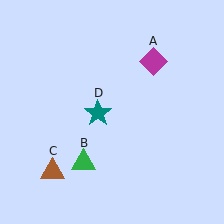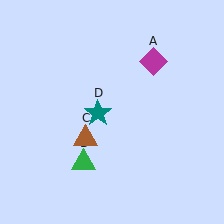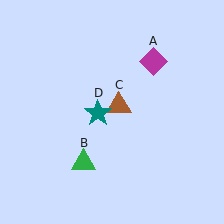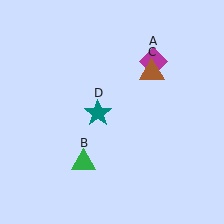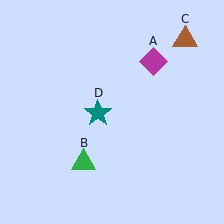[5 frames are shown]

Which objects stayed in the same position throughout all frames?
Magenta diamond (object A) and green triangle (object B) and teal star (object D) remained stationary.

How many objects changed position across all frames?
1 object changed position: brown triangle (object C).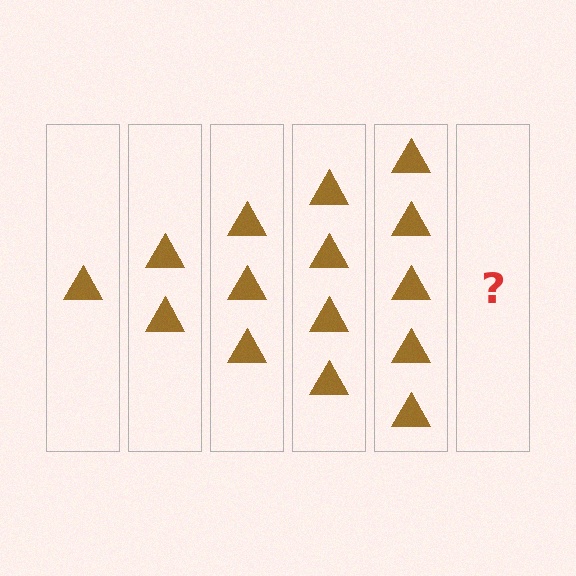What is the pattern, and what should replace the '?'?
The pattern is that each step adds one more triangle. The '?' should be 6 triangles.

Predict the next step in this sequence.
The next step is 6 triangles.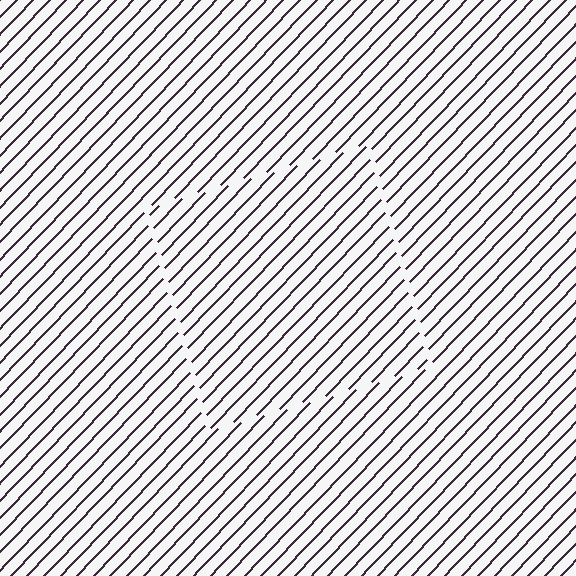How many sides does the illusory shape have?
4 sides — the line-ends trace a square.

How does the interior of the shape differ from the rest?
The interior of the shape contains the same grating, shifted by half a period — the contour is defined by the phase discontinuity where line-ends from the inner and outer gratings abut.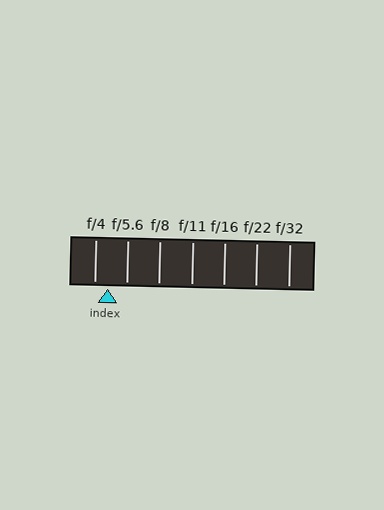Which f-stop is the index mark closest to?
The index mark is closest to f/4.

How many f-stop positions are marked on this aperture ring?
There are 7 f-stop positions marked.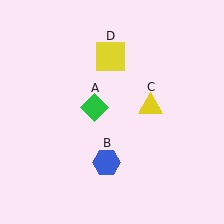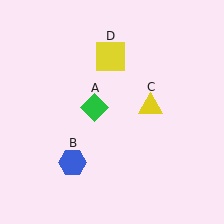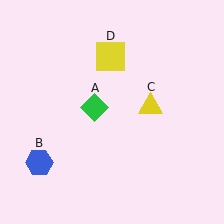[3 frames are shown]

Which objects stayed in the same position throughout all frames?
Green diamond (object A) and yellow triangle (object C) and yellow square (object D) remained stationary.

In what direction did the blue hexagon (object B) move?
The blue hexagon (object B) moved left.